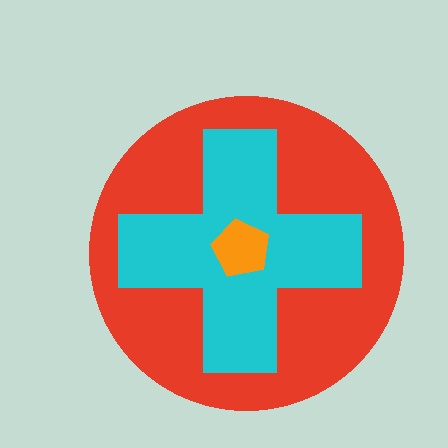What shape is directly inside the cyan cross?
The orange pentagon.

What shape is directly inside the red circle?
The cyan cross.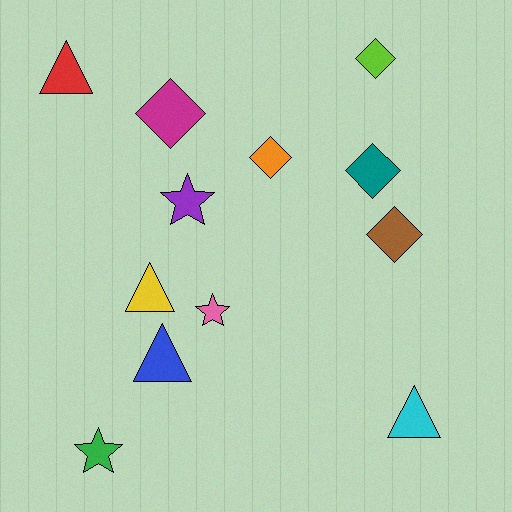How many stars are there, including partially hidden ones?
There are 3 stars.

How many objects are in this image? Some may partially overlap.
There are 12 objects.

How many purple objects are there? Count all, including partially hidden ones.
There is 1 purple object.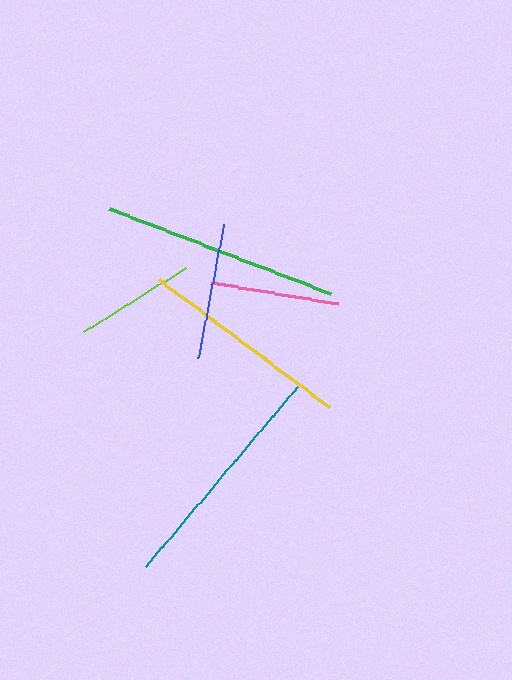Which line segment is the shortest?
The lime line is the shortest at approximately 121 pixels.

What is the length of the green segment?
The green segment is approximately 237 pixels long.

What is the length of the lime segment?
The lime segment is approximately 121 pixels long.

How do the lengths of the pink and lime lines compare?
The pink and lime lines are approximately the same length.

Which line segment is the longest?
The green line is the longest at approximately 237 pixels.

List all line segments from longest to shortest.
From longest to shortest: green, teal, yellow, blue, pink, lime.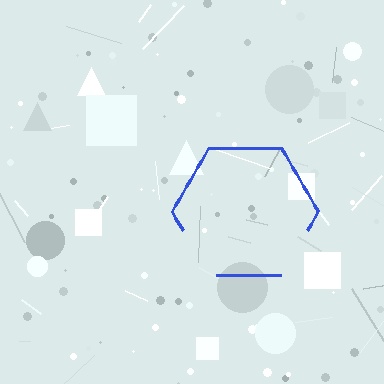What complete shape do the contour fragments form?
The contour fragments form a hexagon.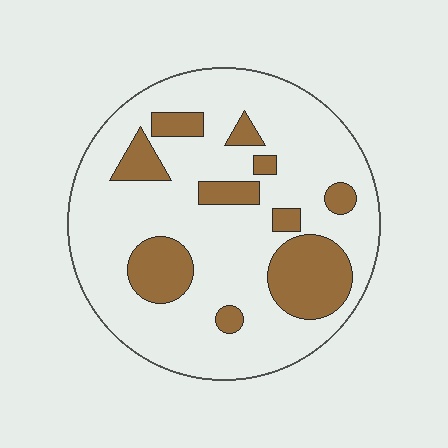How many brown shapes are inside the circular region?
10.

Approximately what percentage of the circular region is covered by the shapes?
Approximately 20%.